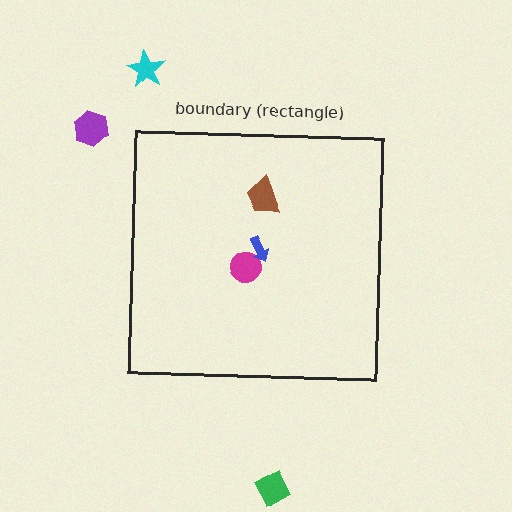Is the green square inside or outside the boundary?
Outside.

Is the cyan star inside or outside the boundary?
Outside.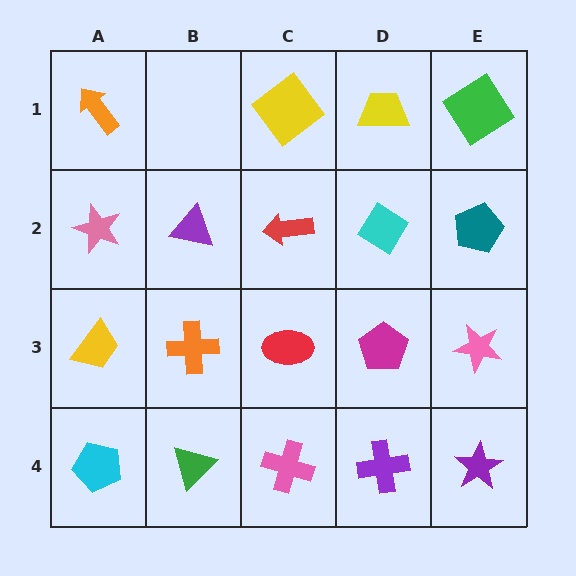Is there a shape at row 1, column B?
No, that cell is empty.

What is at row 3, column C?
A red ellipse.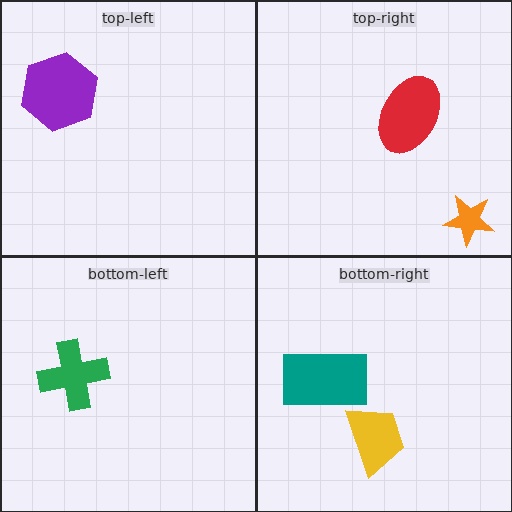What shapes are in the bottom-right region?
The teal rectangle, the yellow trapezoid.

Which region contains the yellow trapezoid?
The bottom-right region.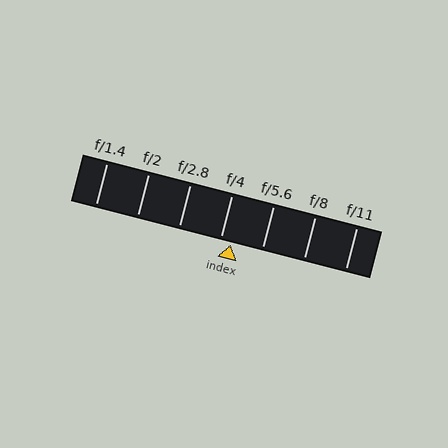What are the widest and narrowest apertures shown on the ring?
The widest aperture shown is f/1.4 and the narrowest is f/11.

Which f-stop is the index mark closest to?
The index mark is closest to f/4.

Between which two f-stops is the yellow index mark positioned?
The index mark is between f/4 and f/5.6.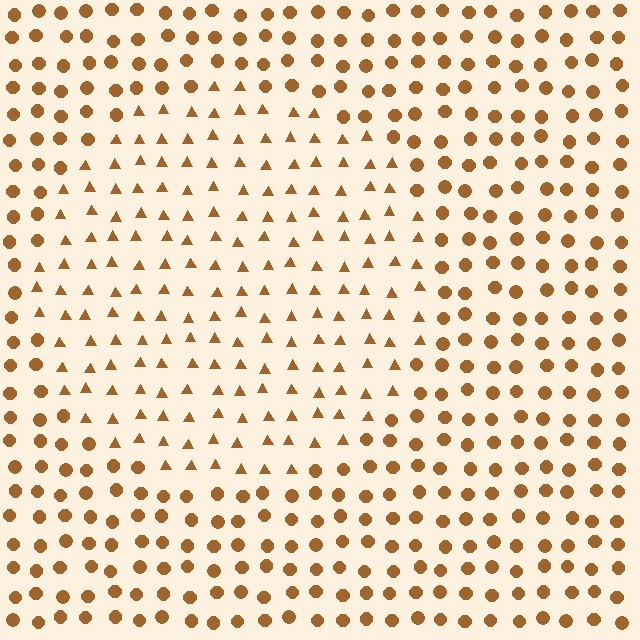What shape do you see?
I see a circle.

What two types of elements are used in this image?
The image uses triangles inside the circle region and circles outside it.